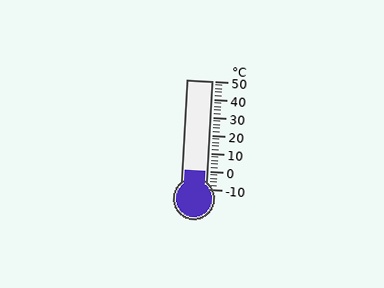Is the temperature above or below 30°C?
The temperature is below 30°C.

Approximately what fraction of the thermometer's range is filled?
The thermometer is filled to approximately 15% of its range.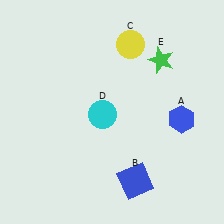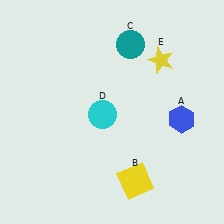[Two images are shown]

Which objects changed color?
B changed from blue to yellow. C changed from yellow to teal. E changed from green to yellow.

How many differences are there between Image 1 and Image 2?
There are 3 differences between the two images.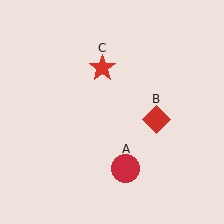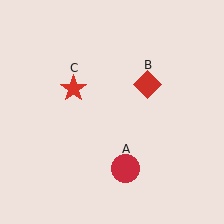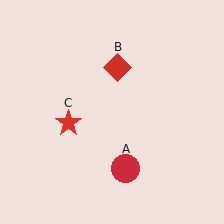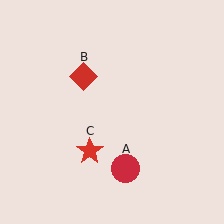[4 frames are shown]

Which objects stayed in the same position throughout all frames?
Red circle (object A) remained stationary.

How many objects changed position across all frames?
2 objects changed position: red diamond (object B), red star (object C).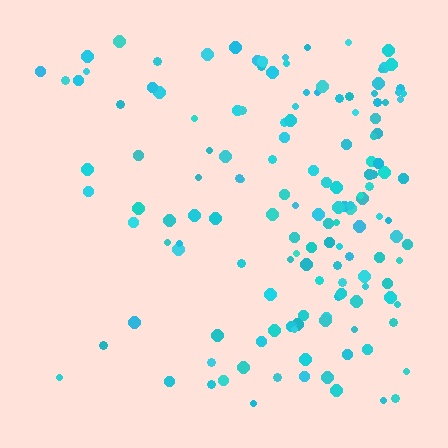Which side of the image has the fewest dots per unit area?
The left.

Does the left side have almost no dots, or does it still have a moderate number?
Still a moderate number, just noticeably fewer than the right.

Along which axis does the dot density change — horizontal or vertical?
Horizontal.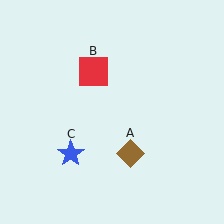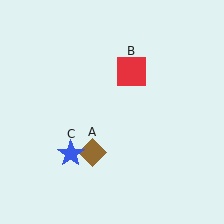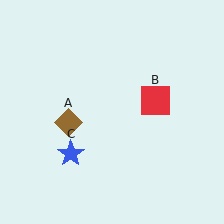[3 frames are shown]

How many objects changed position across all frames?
2 objects changed position: brown diamond (object A), red square (object B).